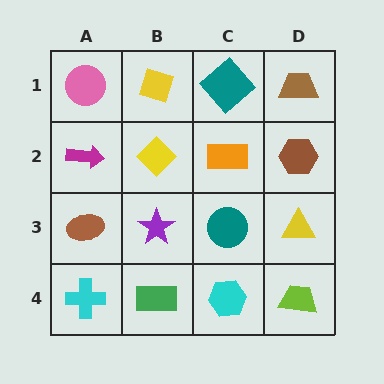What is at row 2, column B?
A yellow diamond.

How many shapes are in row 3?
4 shapes.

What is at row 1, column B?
A yellow diamond.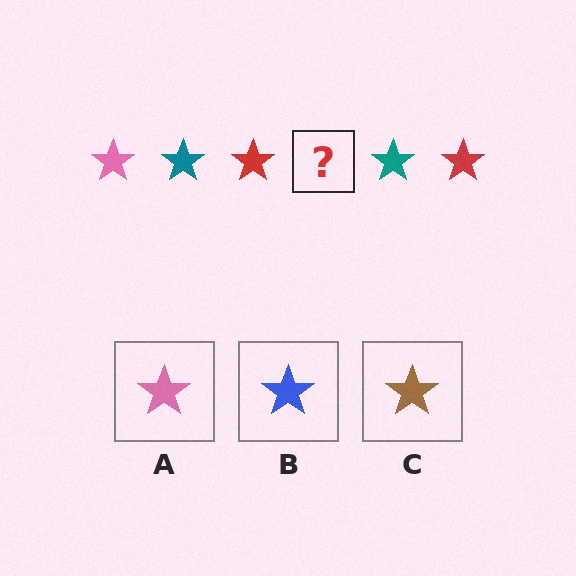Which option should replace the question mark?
Option A.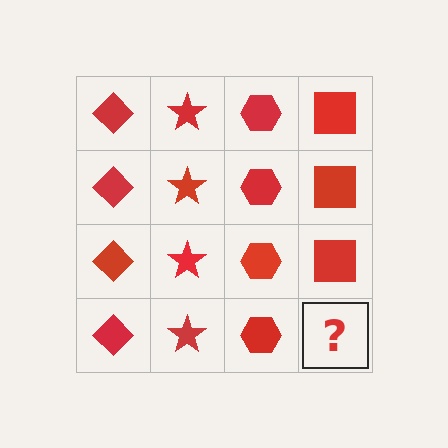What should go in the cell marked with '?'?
The missing cell should contain a red square.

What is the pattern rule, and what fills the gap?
The rule is that each column has a consistent shape. The gap should be filled with a red square.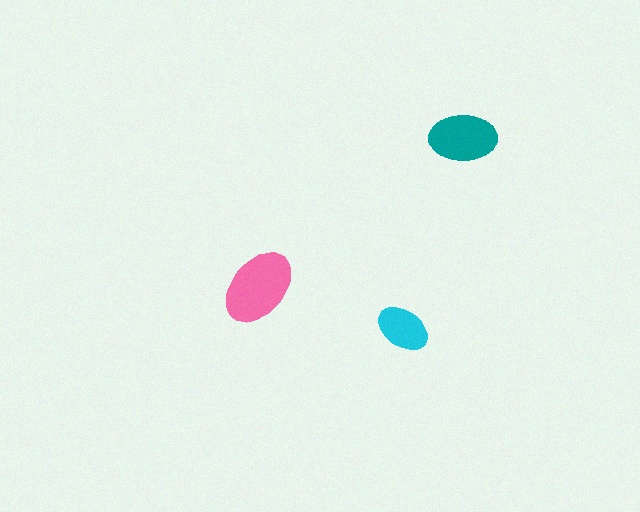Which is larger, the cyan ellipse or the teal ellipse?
The teal one.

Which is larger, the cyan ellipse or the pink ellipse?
The pink one.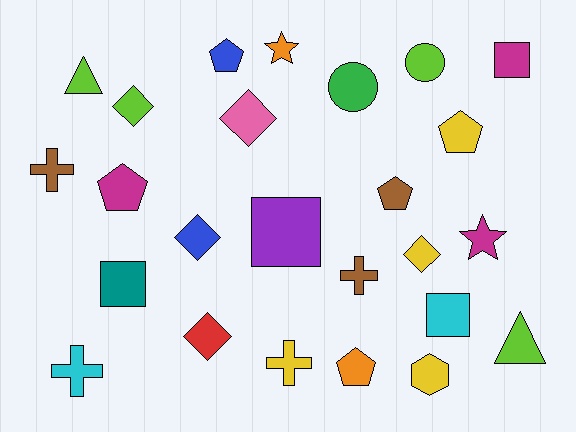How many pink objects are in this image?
There is 1 pink object.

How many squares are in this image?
There are 4 squares.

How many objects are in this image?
There are 25 objects.